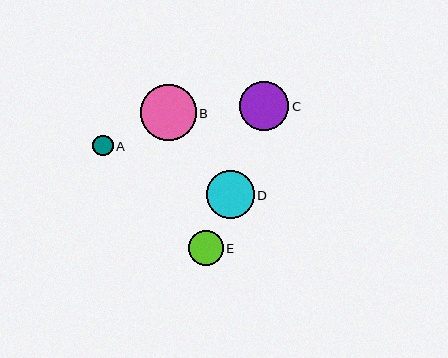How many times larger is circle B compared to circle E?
Circle B is approximately 1.6 times the size of circle E.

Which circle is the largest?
Circle B is the largest with a size of approximately 55 pixels.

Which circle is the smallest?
Circle A is the smallest with a size of approximately 20 pixels.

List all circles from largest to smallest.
From largest to smallest: B, C, D, E, A.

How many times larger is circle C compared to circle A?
Circle C is approximately 2.4 times the size of circle A.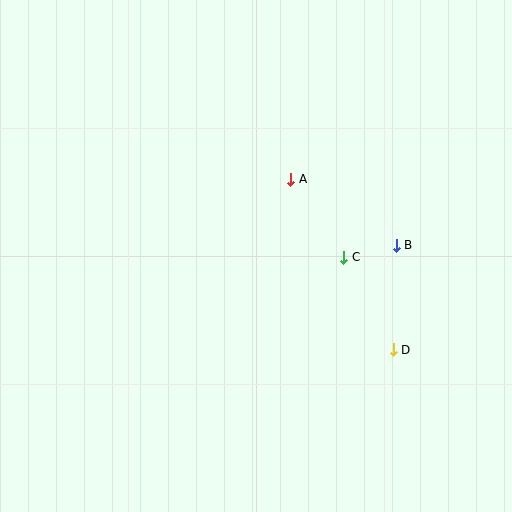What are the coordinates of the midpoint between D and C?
The midpoint between D and C is at (369, 304).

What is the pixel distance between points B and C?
The distance between B and C is 54 pixels.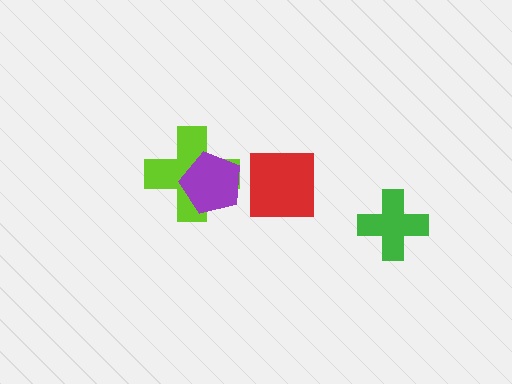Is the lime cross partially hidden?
Yes, it is partially covered by another shape.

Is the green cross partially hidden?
No, no other shape covers it.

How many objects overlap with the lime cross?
1 object overlaps with the lime cross.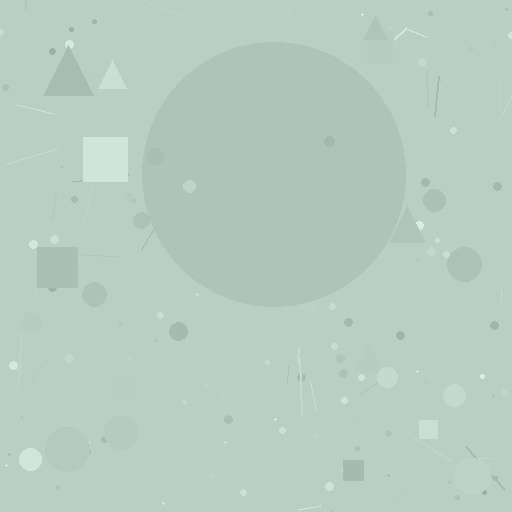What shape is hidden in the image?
A circle is hidden in the image.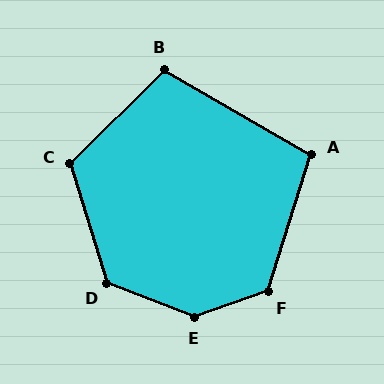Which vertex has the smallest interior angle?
A, at approximately 102 degrees.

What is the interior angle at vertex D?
Approximately 128 degrees (obtuse).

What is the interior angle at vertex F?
Approximately 127 degrees (obtuse).